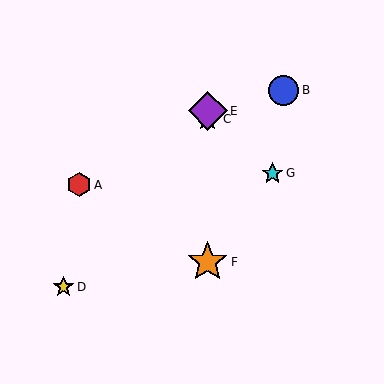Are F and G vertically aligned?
No, F is at x≈208 and G is at x≈272.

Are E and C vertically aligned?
Yes, both are at x≈208.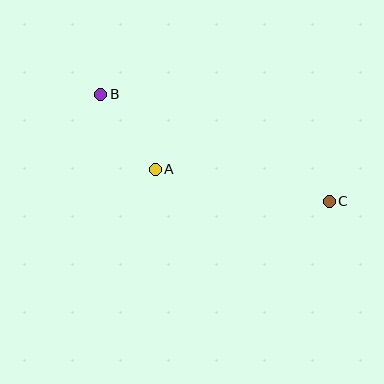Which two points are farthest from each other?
Points B and C are farthest from each other.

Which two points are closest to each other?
Points A and B are closest to each other.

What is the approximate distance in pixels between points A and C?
The distance between A and C is approximately 177 pixels.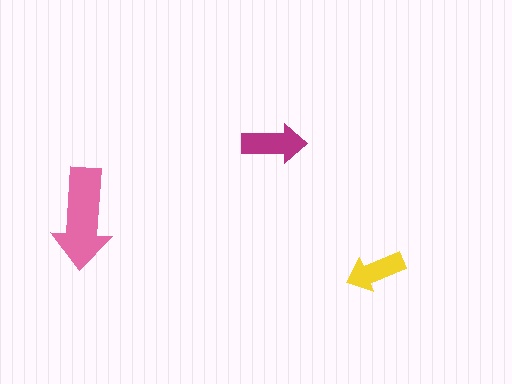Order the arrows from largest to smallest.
the pink one, the magenta one, the yellow one.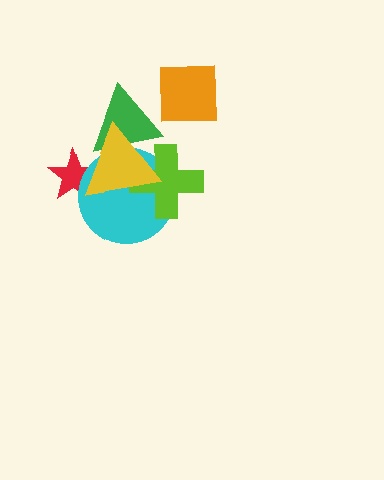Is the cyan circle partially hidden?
Yes, it is partially covered by another shape.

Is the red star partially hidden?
Yes, it is partially covered by another shape.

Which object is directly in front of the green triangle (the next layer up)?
The orange square is directly in front of the green triangle.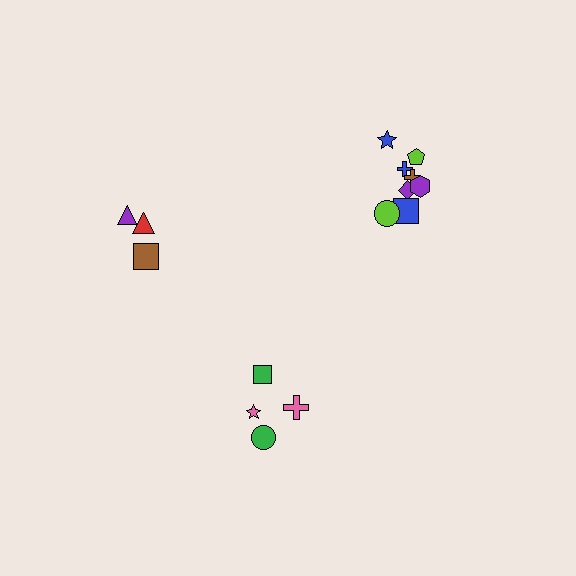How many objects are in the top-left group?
There are 3 objects.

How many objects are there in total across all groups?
There are 15 objects.